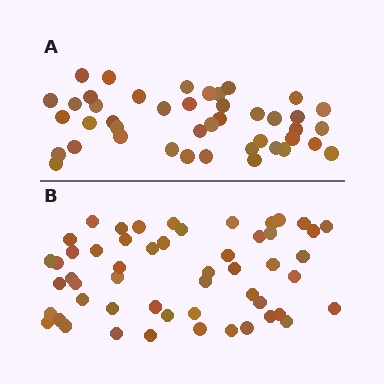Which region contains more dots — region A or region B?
Region B (the bottom region) has more dots.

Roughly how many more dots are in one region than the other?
Region B has roughly 10 or so more dots than region A.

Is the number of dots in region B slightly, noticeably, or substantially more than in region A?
Region B has only slightly more — the two regions are fairly close. The ratio is roughly 1.2 to 1.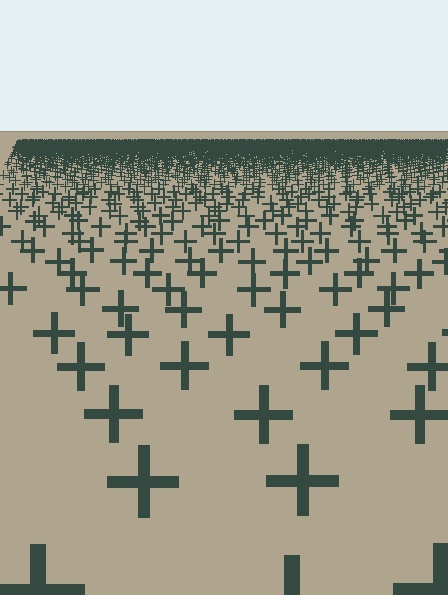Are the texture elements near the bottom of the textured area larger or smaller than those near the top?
Larger. Near the bottom, elements are closer to the viewer and appear at a bigger on-screen size.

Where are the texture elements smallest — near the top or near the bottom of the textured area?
Near the top.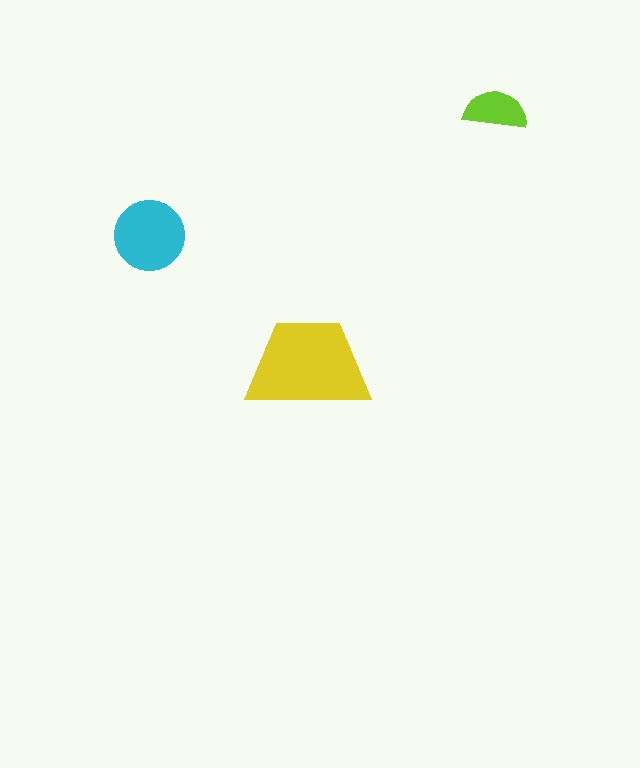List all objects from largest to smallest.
The yellow trapezoid, the cyan circle, the lime semicircle.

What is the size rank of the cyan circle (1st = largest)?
2nd.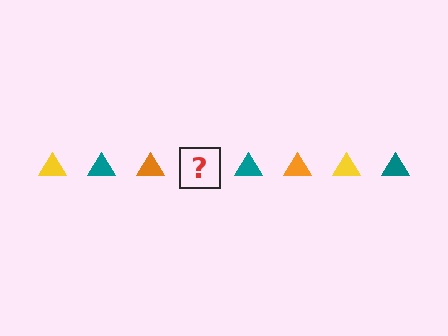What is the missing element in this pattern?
The missing element is a yellow triangle.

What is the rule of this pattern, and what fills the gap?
The rule is that the pattern cycles through yellow, teal, orange triangles. The gap should be filled with a yellow triangle.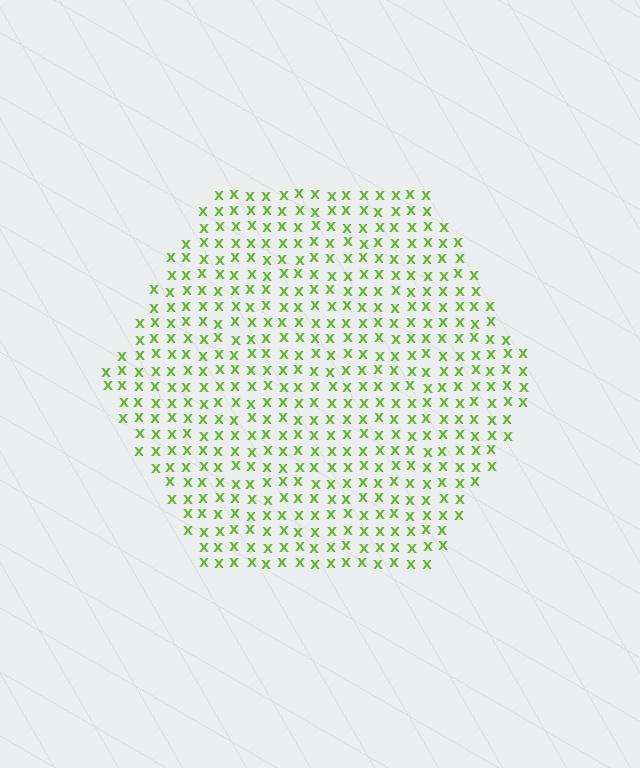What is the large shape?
The large shape is a hexagon.